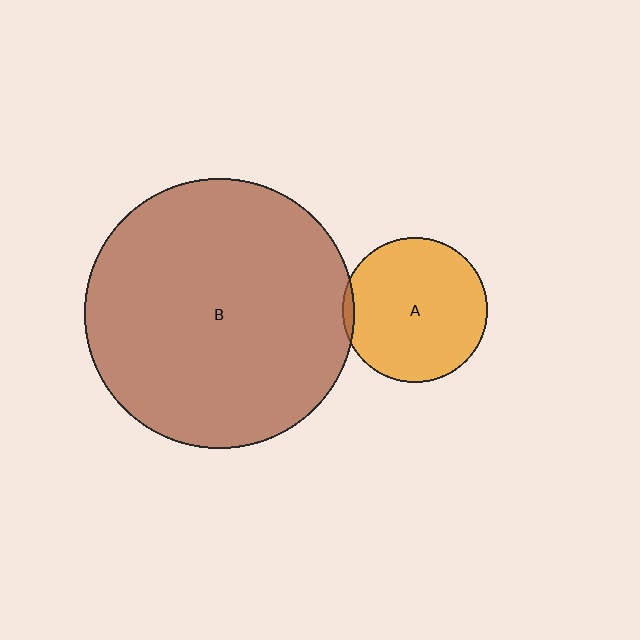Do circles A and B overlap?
Yes.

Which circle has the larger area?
Circle B (brown).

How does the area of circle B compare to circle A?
Approximately 3.4 times.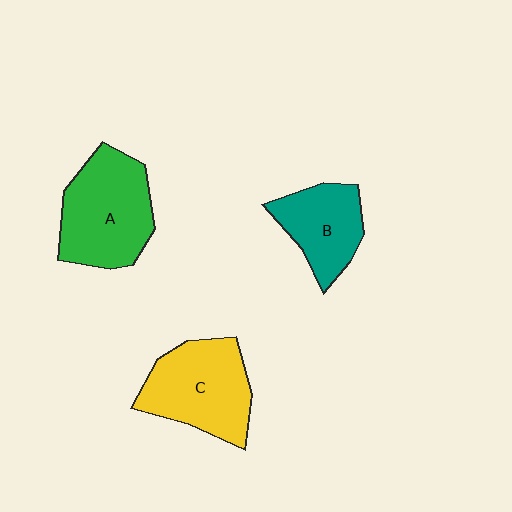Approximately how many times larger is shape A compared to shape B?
Approximately 1.5 times.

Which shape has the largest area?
Shape A (green).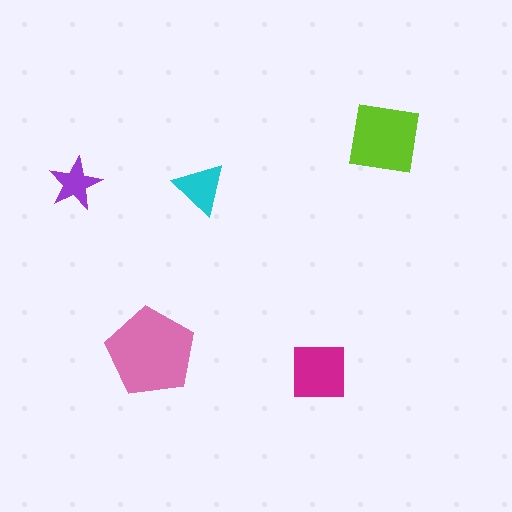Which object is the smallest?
The purple star.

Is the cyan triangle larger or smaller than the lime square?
Smaller.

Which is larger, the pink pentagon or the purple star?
The pink pentagon.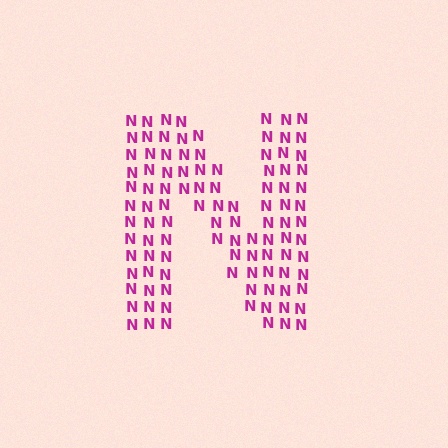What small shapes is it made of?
It is made of small letter N's.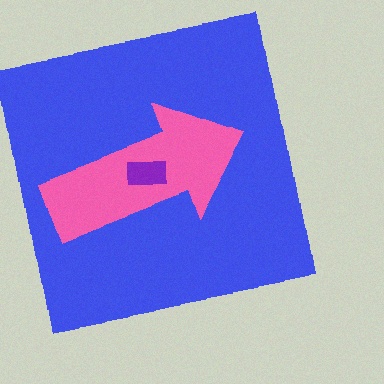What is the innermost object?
The purple rectangle.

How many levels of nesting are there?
3.